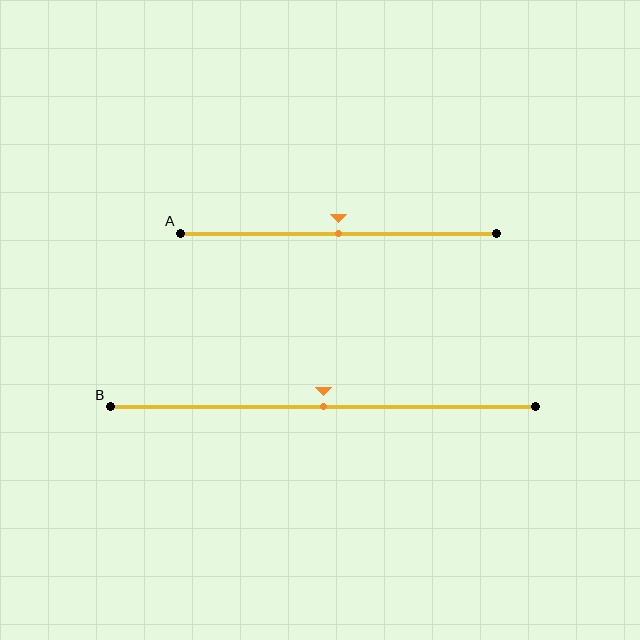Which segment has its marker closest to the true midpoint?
Segment A has its marker closest to the true midpoint.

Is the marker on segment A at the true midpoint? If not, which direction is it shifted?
Yes, the marker on segment A is at the true midpoint.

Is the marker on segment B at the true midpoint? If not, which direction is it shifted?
Yes, the marker on segment B is at the true midpoint.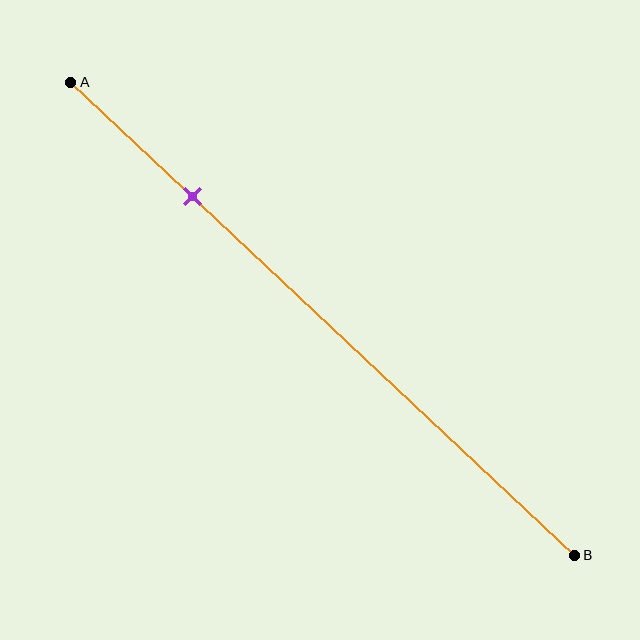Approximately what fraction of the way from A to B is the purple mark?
The purple mark is approximately 25% of the way from A to B.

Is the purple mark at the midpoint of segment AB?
No, the mark is at about 25% from A, not at the 50% midpoint.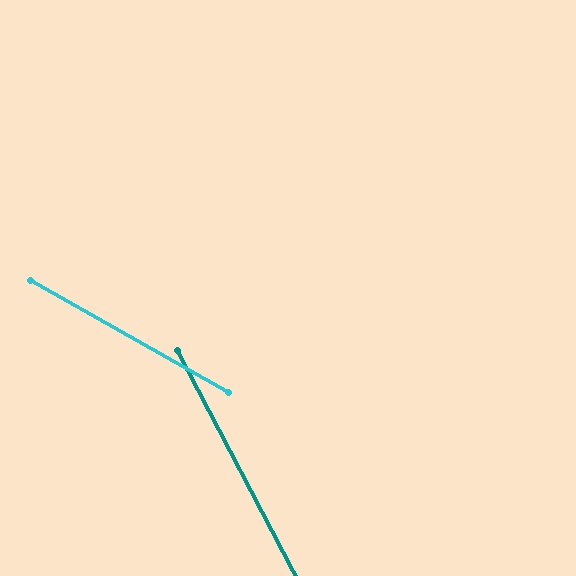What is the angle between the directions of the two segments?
Approximately 33 degrees.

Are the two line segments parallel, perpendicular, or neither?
Neither parallel nor perpendicular — they differ by about 33°.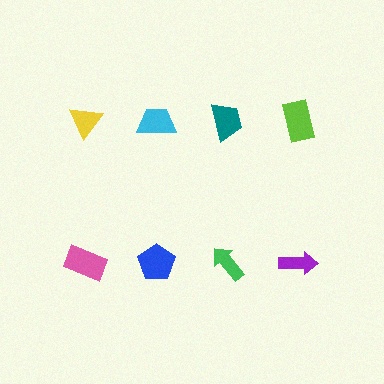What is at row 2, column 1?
A pink rectangle.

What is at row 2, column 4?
A purple arrow.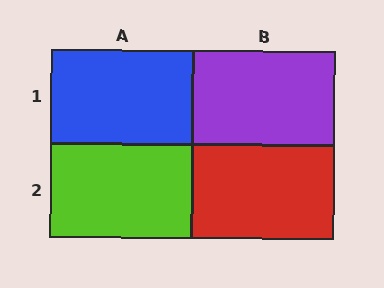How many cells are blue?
1 cell is blue.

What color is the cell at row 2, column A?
Lime.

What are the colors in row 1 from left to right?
Blue, purple.